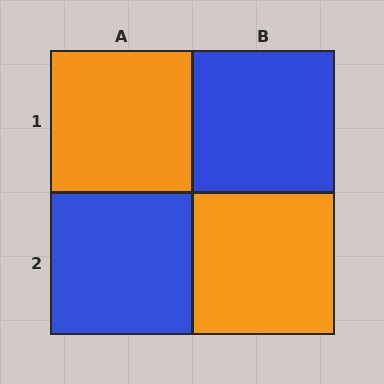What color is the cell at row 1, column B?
Blue.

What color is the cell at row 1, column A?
Orange.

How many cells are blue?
2 cells are blue.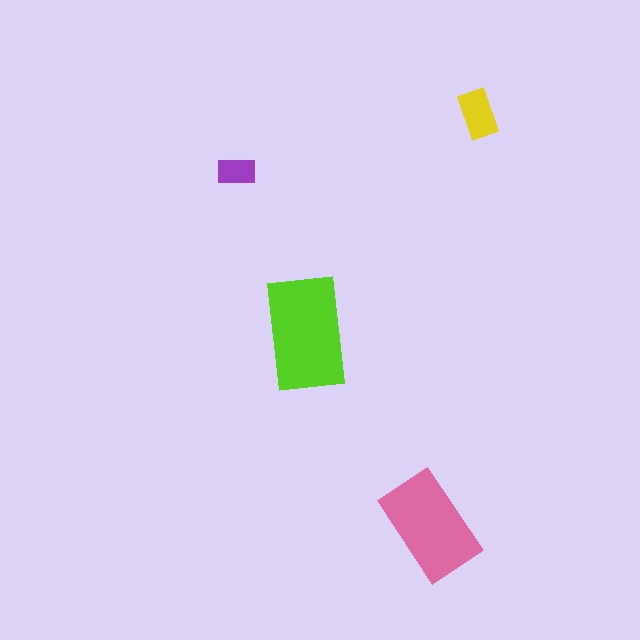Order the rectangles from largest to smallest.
the lime one, the pink one, the yellow one, the purple one.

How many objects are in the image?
There are 4 objects in the image.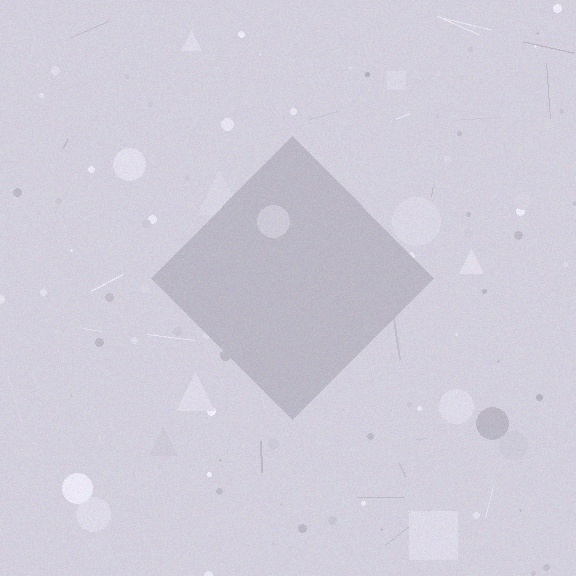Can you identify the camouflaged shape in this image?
The camouflaged shape is a diamond.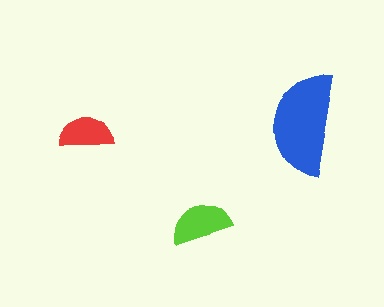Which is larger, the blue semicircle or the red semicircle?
The blue one.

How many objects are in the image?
There are 3 objects in the image.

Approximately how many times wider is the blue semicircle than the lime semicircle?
About 1.5 times wider.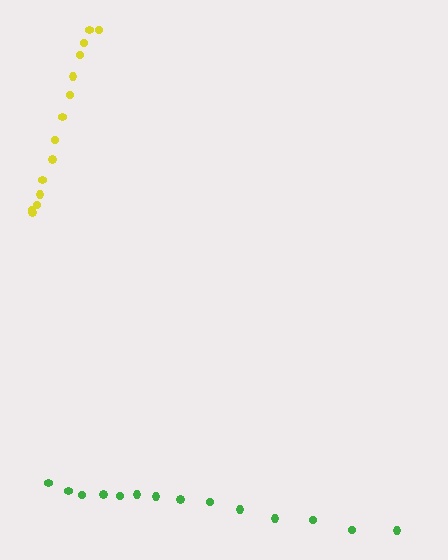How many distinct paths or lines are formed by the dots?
There are 2 distinct paths.